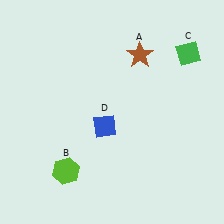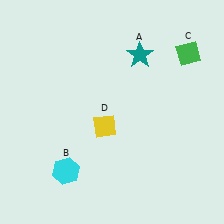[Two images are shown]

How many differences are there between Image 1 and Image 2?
There are 3 differences between the two images.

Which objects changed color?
A changed from brown to teal. B changed from lime to cyan. D changed from blue to yellow.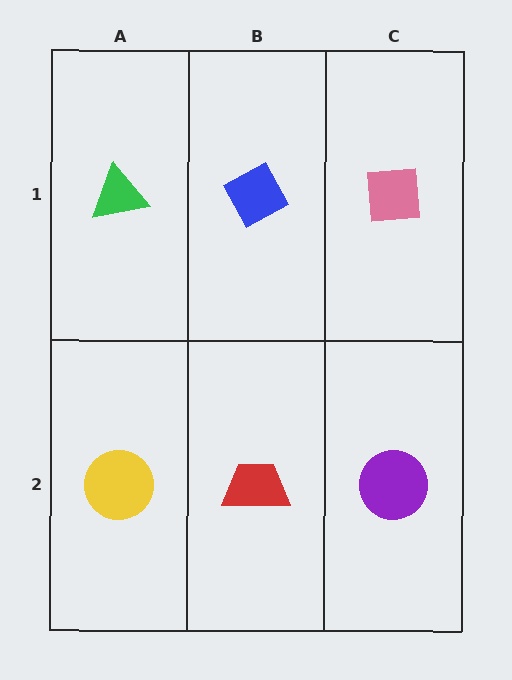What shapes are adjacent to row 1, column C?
A purple circle (row 2, column C), a blue diamond (row 1, column B).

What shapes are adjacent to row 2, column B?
A blue diamond (row 1, column B), a yellow circle (row 2, column A), a purple circle (row 2, column C).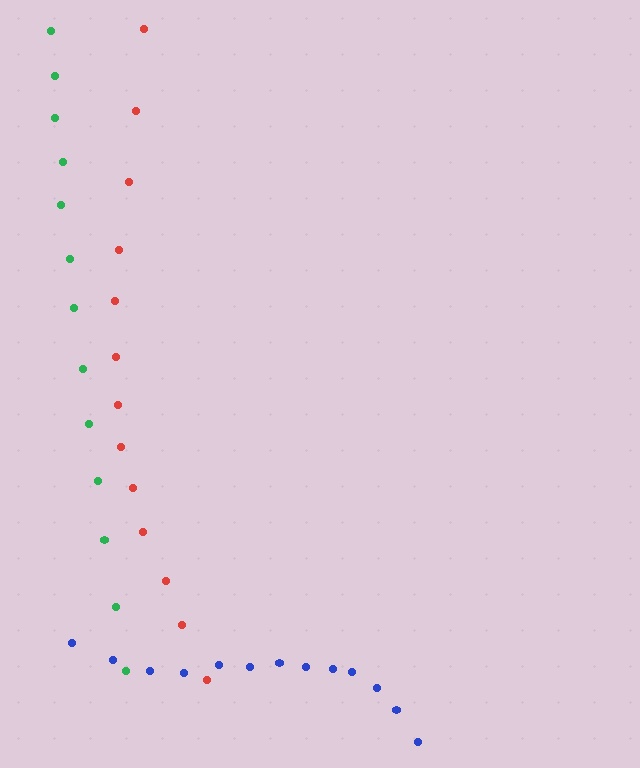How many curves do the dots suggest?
There are 3 distinct paths.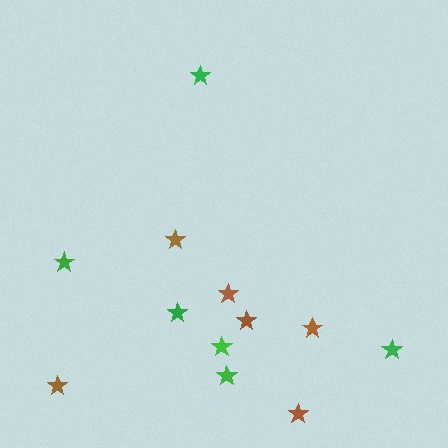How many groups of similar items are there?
There are 2 groups: one group of green stars (6) and one group of brown stars (6).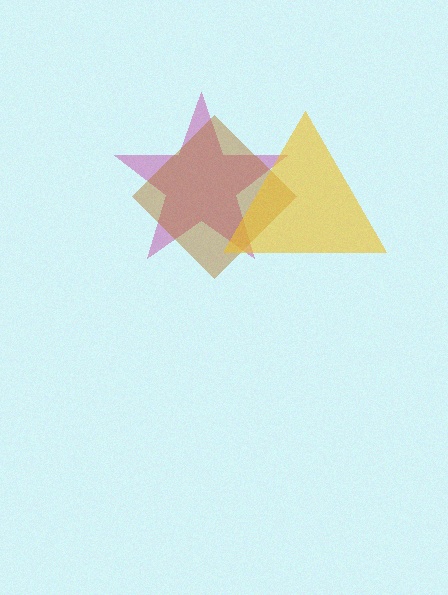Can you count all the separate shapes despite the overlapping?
Yes, there are 3 separate shapes.